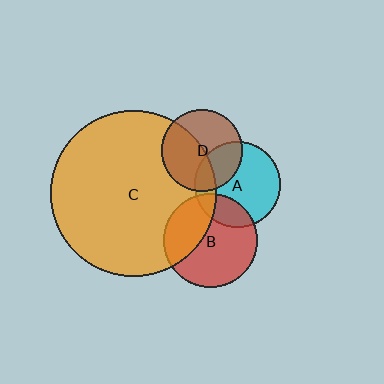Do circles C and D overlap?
Yes.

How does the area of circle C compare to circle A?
Approximately 3.7 times.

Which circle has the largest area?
Circle C (orange).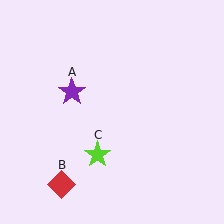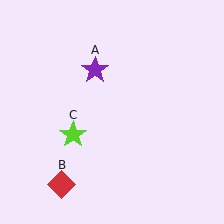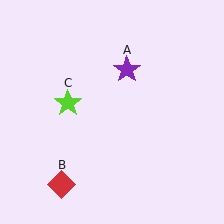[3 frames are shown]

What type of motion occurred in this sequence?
The purple star (object A), lime star (object C) rotated clockwise around the center of the scene.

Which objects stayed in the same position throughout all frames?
Red diamond (object B) remained stationary.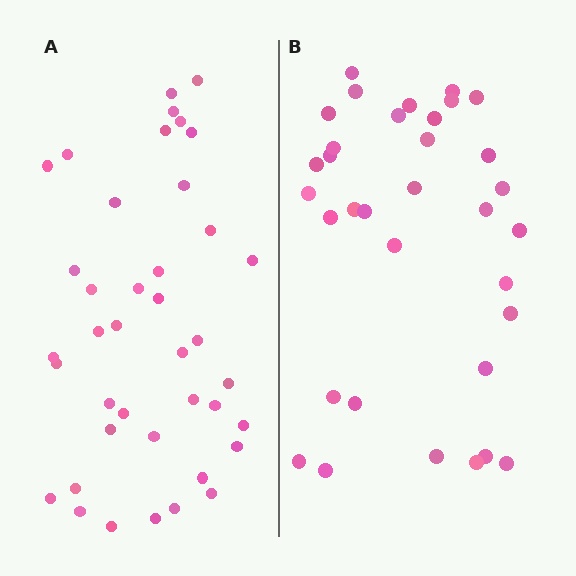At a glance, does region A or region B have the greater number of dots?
Region A (the left region) has more dots.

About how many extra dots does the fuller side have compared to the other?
Region A has about 6 more dots than region B.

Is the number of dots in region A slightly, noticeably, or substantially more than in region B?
Region A has only slightly more — the two regions are fairly close. The ratio is roughly 1.2 to 1.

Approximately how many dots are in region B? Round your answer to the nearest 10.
About 30 dots. (The exact count is 34, which rounds to 30.)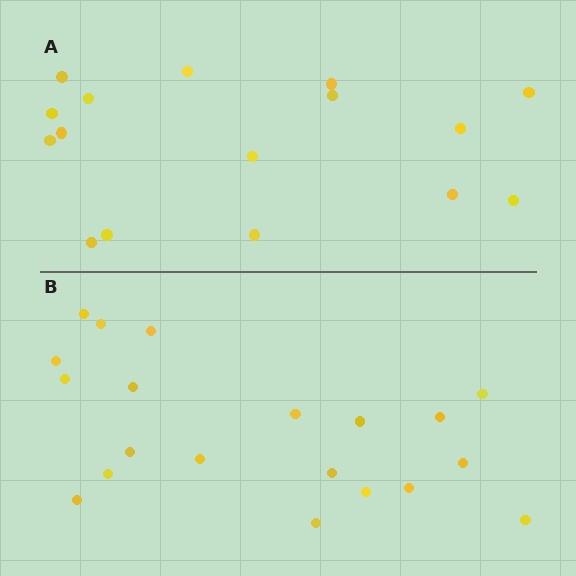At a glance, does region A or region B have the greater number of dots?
Region B (the bottom region) has more dots.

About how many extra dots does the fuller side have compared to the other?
Region B has about 4 more dots than region A.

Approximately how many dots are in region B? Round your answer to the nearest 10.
About 20 dots.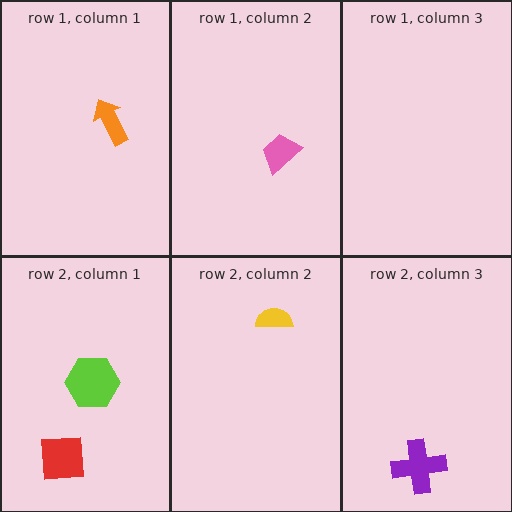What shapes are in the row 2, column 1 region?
The lime hexagon, the red square.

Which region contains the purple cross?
The row 2, column 3 region.